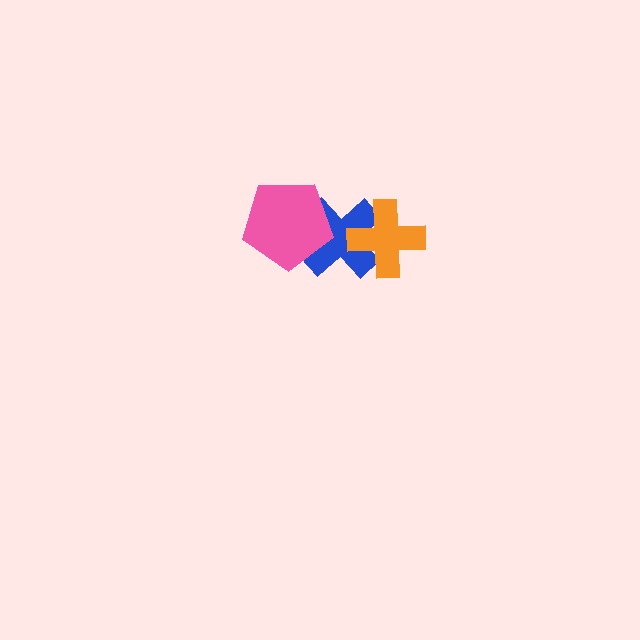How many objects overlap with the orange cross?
1 object overlaps with the orange cross.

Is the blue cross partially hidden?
Yes, it is partially covered by another shape.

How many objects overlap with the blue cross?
2 objects overlap with the blue cross.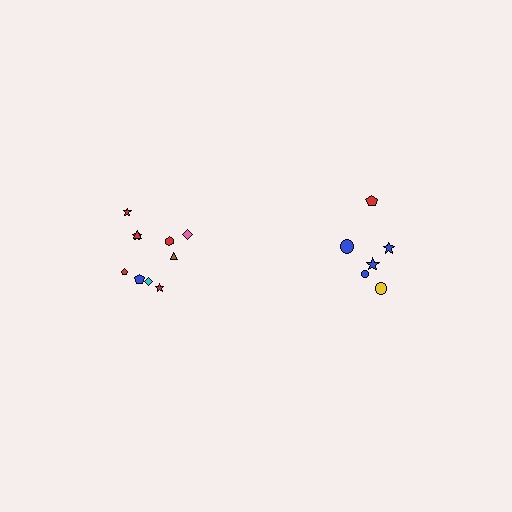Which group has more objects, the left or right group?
The left group.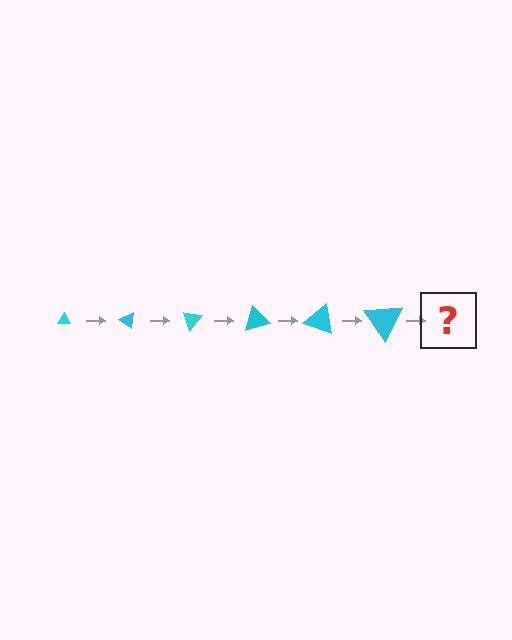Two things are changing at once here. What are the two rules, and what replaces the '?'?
The two rules are that the triangle grows larger each step and it rotates 35 degrees each step. The '?' should be a triangle, larger than the previous one and rotated 210 degrees from the start.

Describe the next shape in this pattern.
It should be a triangle, larger than the previous one and rotated 210 degrees from the start.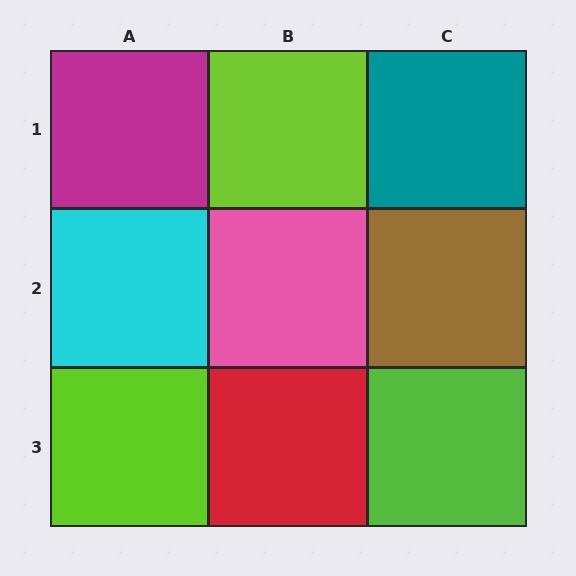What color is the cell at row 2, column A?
Cyan.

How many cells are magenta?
1 cell is magenta.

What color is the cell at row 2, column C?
Brown.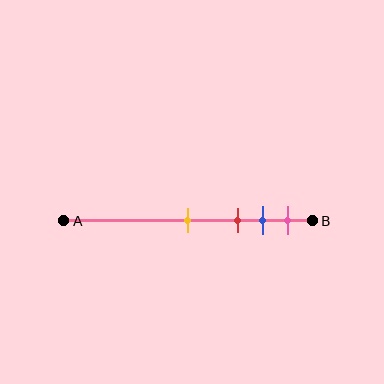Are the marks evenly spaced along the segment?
No, the marks are not evenly spaced.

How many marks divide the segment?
There are 4 marks dividing the segment.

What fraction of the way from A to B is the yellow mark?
The yellow mark is approximately 50% (0.5) of the way from A to B.